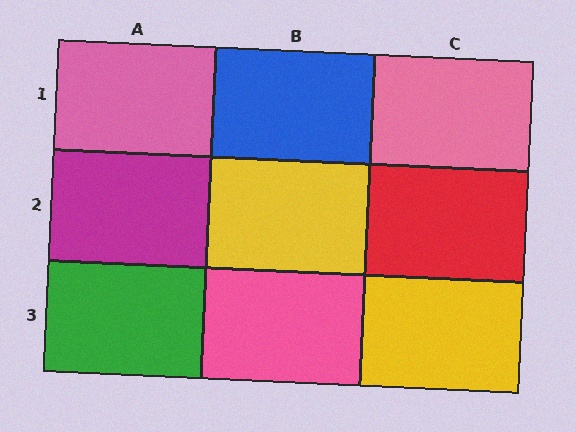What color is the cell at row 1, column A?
Pink.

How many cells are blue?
1 cell is blue.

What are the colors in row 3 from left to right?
Green, pink, yellow.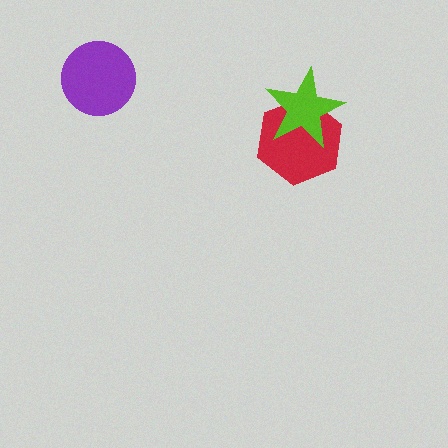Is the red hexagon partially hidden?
Yes, it is partially covered by another shape.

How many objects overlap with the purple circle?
0 objects overlap with the purple circle.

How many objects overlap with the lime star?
1 object overlaps with the lime star.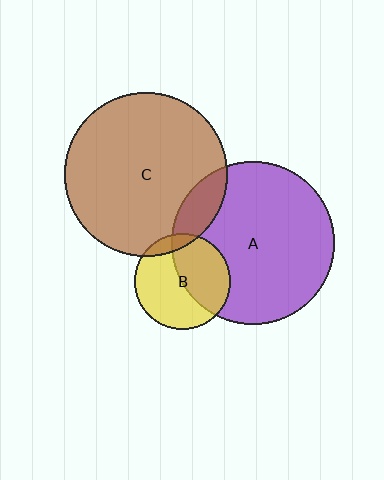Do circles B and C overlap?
Yes.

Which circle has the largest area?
Circle C (brown).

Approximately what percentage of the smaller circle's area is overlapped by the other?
Approximately 10%.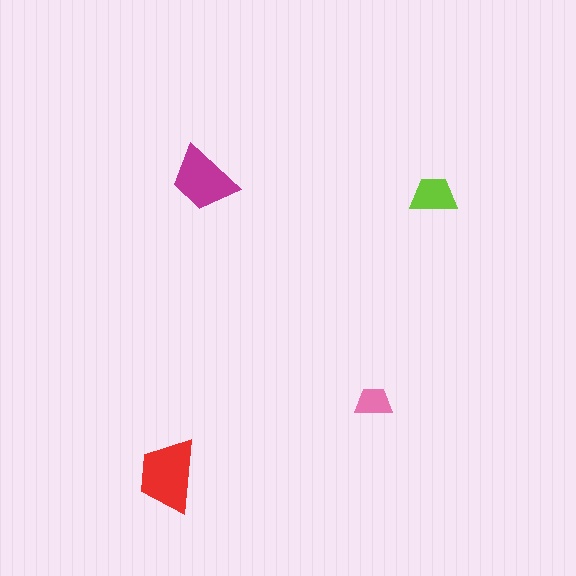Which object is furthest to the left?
The red trapezoid is leftmost.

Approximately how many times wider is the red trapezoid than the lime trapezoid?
About 1.5 times wider.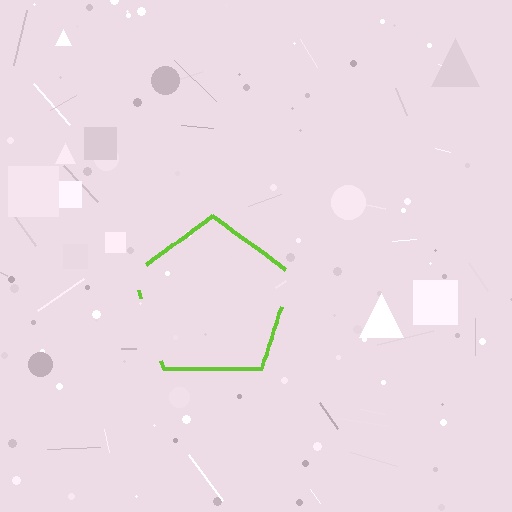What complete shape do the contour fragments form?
The contour fragments form a pentagon.